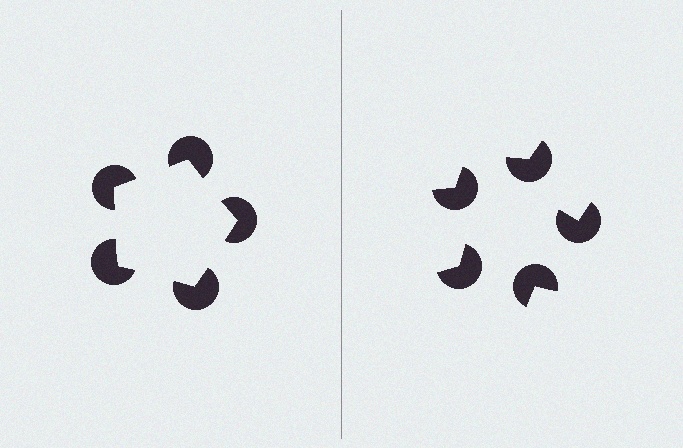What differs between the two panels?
The pac-man discs are positioned identically on both sides; only the wedge orientations differ. On the left they align to a pentagon; on the right they are misaligned.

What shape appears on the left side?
An illusory pentagon.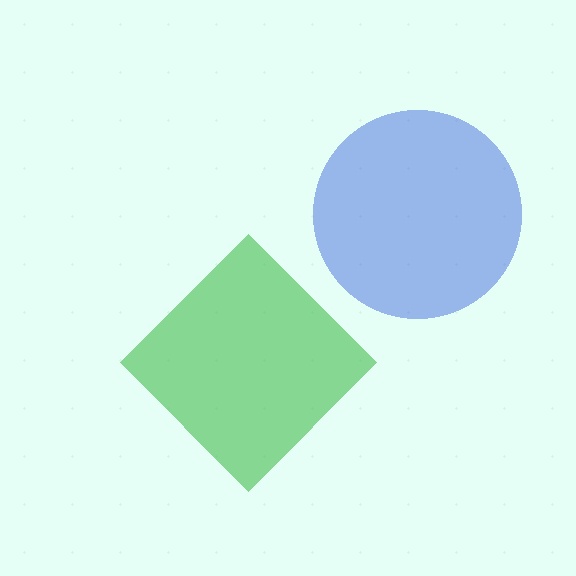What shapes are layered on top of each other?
The layered shapes are: a blue circle, a green diamond.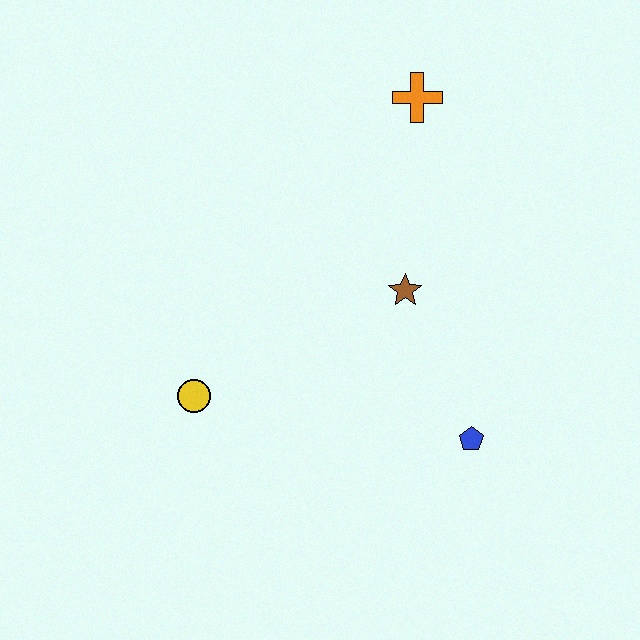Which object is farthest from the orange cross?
The yellow circle is farthest from the orange cross.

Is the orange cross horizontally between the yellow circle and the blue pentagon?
Yes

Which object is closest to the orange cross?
The brown star is closest to the orange cross.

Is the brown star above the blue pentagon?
Yes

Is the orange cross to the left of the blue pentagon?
Yes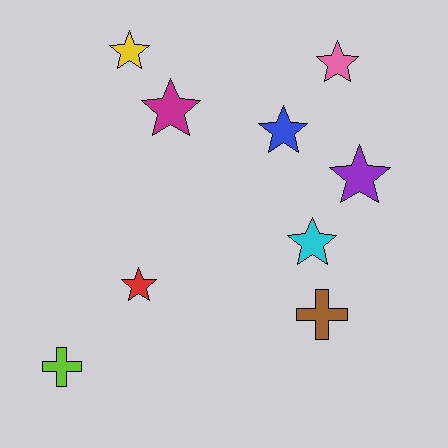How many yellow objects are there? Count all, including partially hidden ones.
There is 1 yellow object.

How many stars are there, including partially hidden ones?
There are 7 stars.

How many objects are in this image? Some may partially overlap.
There are 9 objects.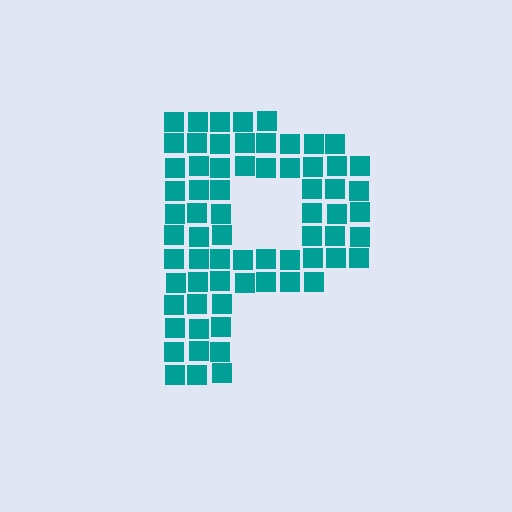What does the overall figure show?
The overall figure shows the letter P.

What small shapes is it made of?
It is made of small squares.